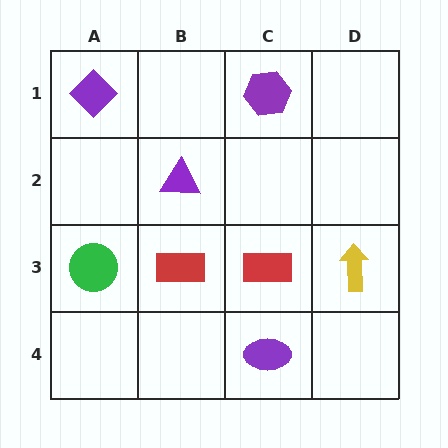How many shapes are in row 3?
4 shapes.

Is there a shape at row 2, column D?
No, that cell is empty.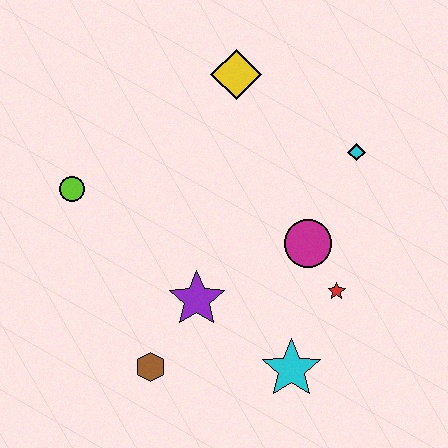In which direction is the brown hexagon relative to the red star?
The brown hexagon is to the left of the red star.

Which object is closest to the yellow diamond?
The cyan diamond is closest to the yellow diamond.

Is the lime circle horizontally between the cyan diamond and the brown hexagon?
No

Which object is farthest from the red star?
The lime circle is farthest from the red star.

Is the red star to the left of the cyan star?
No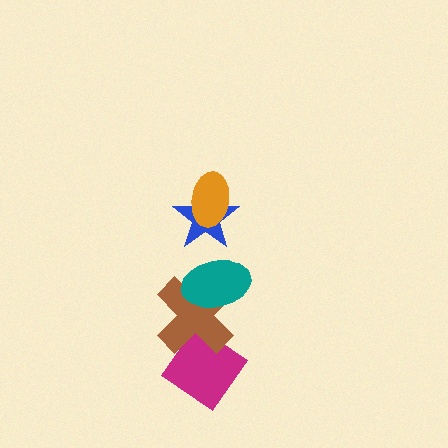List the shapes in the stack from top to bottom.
From top to bottom: the orange ellipse, the blue star, the teal ellipse, the brown cross, the magenta diamond.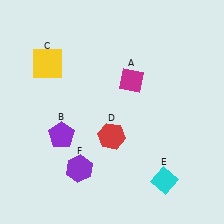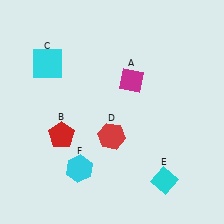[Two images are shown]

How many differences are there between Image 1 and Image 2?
There are 3 differences between the two images.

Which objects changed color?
B changed from purple to red. C changed from yellow to cyan. F changed from purple to cyan.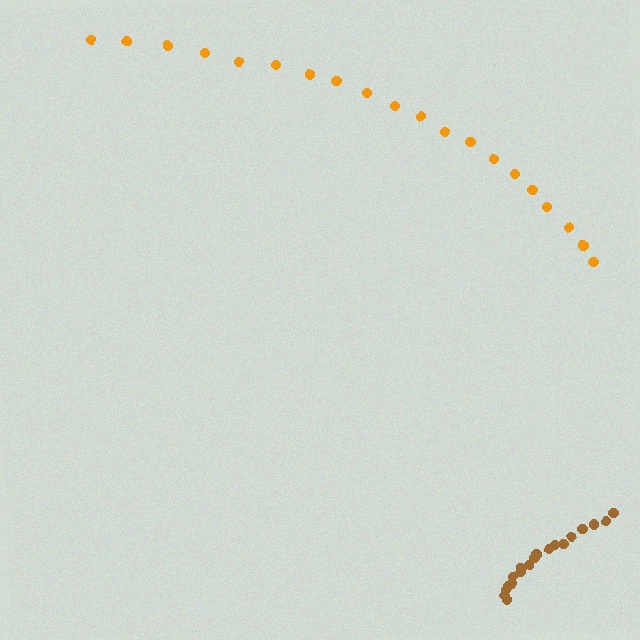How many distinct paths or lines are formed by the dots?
There are 2 distinct paths.